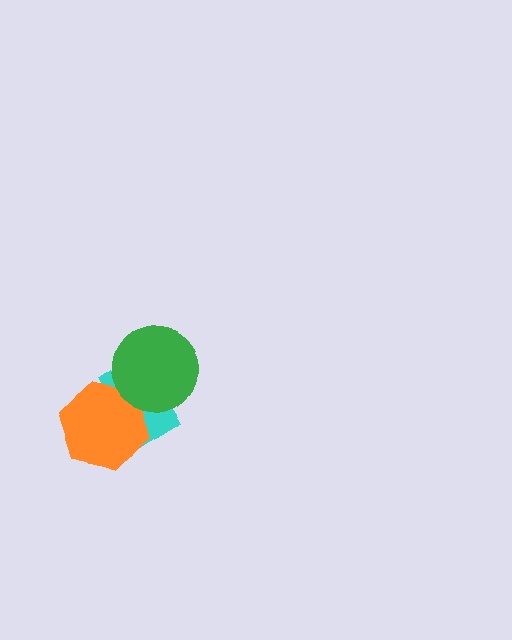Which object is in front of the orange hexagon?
The green circle is in front of the orange hexagon.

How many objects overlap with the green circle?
2 objects overlap with the green circle.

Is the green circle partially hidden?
No, no other shape covers it.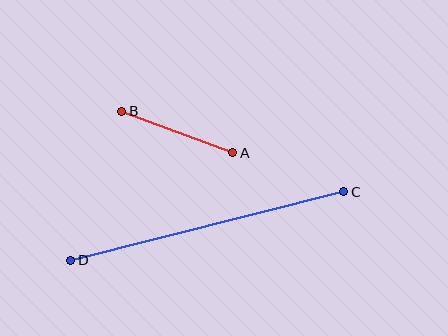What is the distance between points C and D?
The distance is approximately 281 pixels.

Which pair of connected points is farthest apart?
Points C and D are farthest apart.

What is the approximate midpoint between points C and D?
The midpoint is at approximately (207, 226) pixels.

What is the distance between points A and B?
The distance is approximately 119 pixels.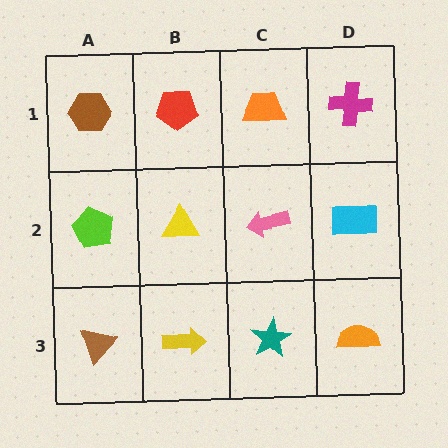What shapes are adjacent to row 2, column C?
An orange trapezoid (row 1, column C), a teal star (row 3, column C), a yellow triangle (row 2, column B), a cyan rectangle (row 2, column D).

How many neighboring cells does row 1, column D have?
2.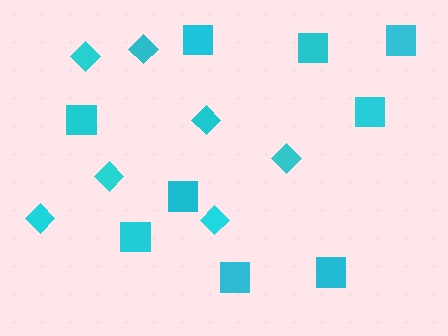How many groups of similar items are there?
There are 2 groups: one group of diamonds (7) and one group of squares (9).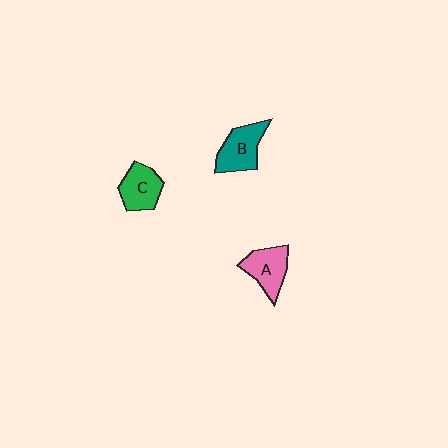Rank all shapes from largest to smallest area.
From largest to smallest: B (teal), A (pink), C (green).